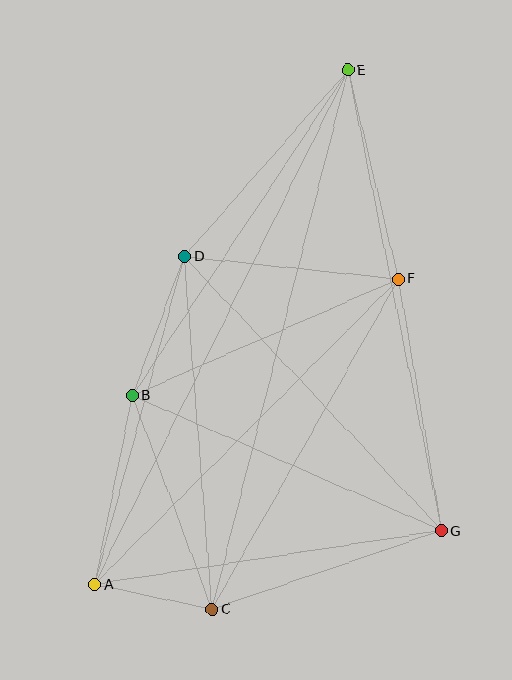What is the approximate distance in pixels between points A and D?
The distance between A and D is approximately 340 pixels.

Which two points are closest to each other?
Points A and C are closest to each other.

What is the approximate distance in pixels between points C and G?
The distance between C and G is approximately 242 pixels.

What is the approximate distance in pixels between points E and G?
The distance between E and G is approximately 470 pixels.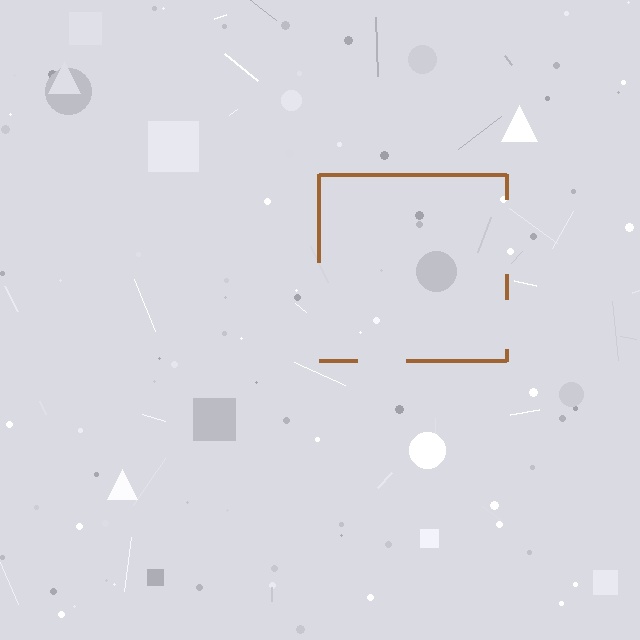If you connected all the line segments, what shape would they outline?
They would outline a square.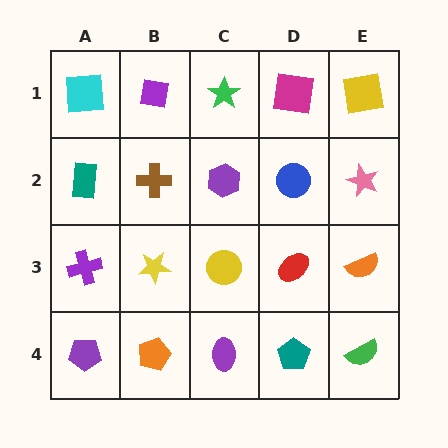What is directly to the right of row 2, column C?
A blue circle.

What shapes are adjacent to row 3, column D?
A blue circle (row 2, column D), a teal pentagon (row 4, column D), a yellow circle (row 3, column C), an orange semicircle (row 3, column E).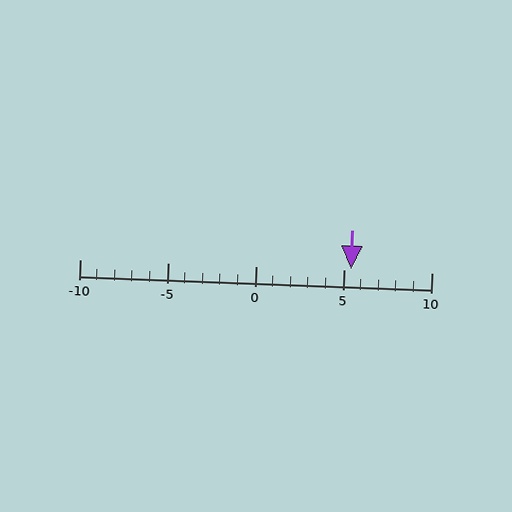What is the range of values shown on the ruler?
The ruler shows values from -10 to 10.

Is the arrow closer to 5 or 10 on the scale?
The arrow is closer to 5.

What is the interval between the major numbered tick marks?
The major tick marks are spaced 5 units apart.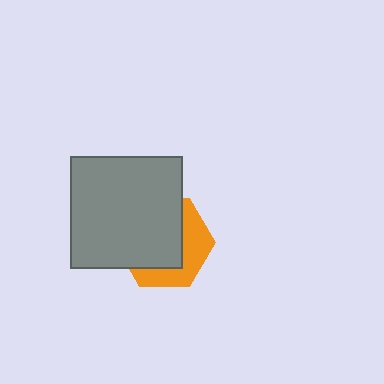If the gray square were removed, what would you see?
You would see the complete orange hexagon.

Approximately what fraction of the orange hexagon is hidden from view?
Roughly 62% of the orange hexagon is hidden behind the gray square.